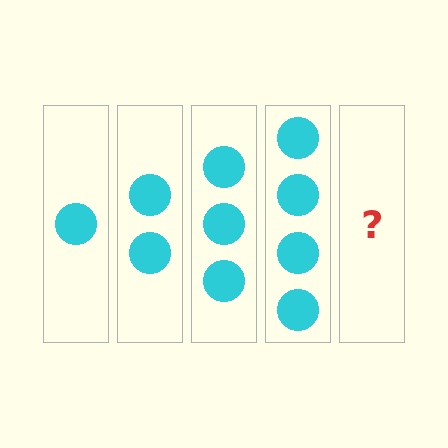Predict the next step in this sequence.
The next step is 5 circles.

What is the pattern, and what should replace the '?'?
The pattern is that each step adds one more circle. The '?' should be 5 circles.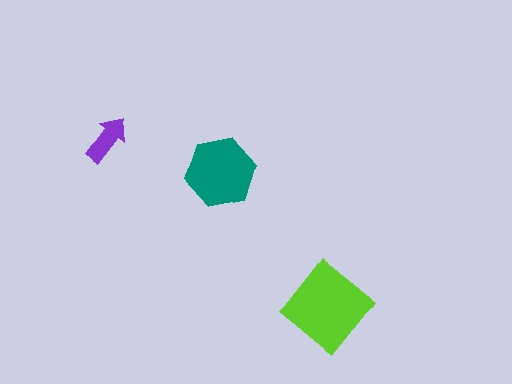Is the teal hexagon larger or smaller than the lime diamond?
Smaller.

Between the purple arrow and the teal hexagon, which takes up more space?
The teal hexagon.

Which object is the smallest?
The purple arrow.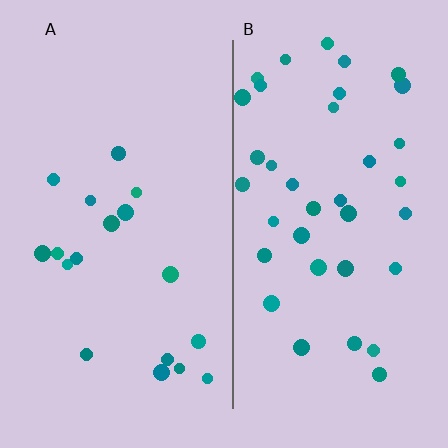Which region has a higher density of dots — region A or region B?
B (the right).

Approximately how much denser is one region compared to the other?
Approximately 2.1× — region B over region A.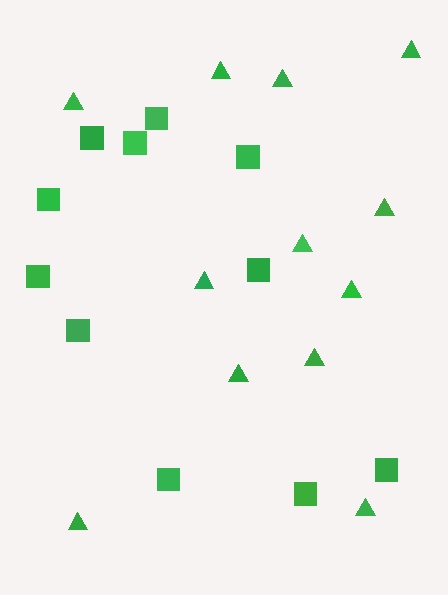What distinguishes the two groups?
There are 2 groups: one group of triangles (12) and one group of squares (11).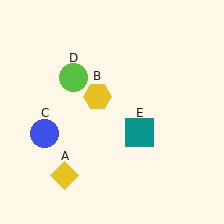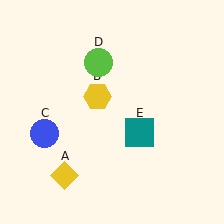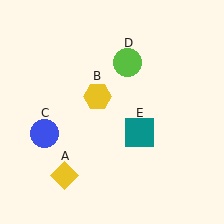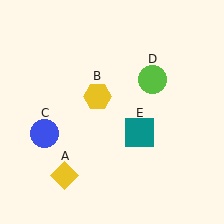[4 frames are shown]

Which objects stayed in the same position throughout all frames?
Yellow diamond (object A) and yellow hexagon (object B) and blue circle (object C) and teal square (object E) remained stationary.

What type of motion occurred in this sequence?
The lime circle (object D) rotated clockwise around the center of the scene.